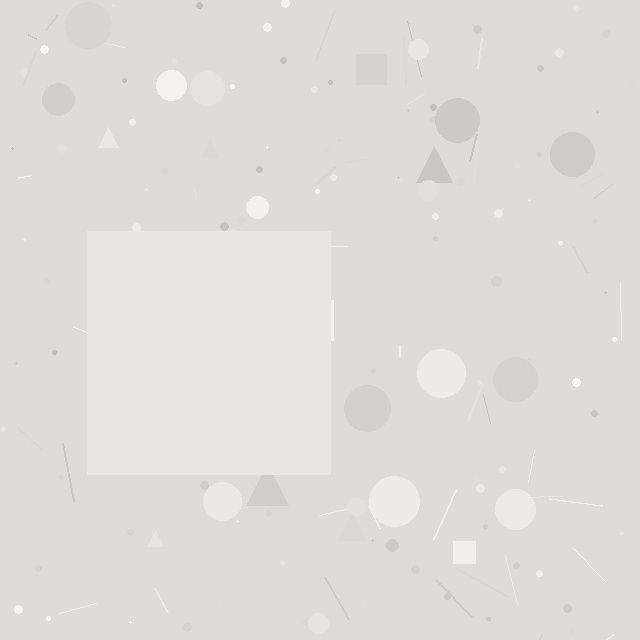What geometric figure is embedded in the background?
A square is embedded in the background.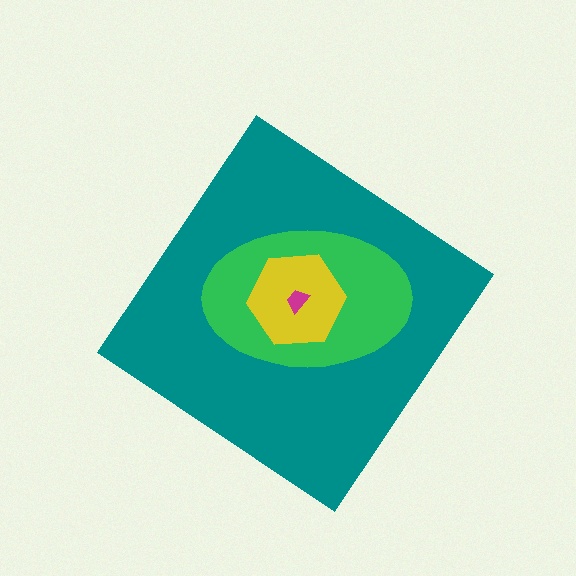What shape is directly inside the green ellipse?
The yellow hexagon.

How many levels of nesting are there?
4.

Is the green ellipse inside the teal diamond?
Yes.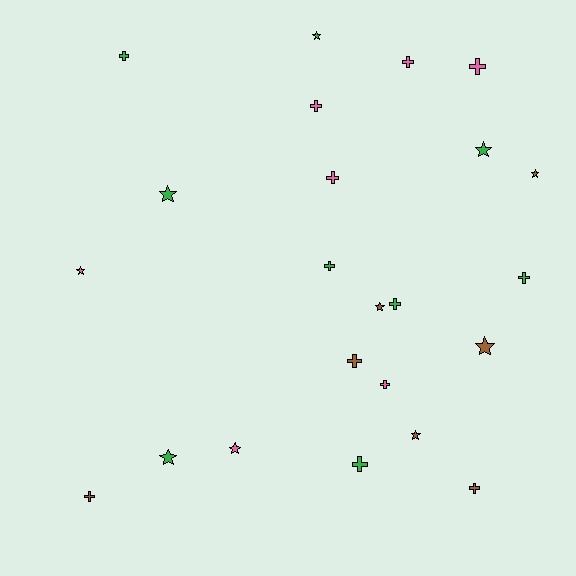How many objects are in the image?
There are 23 objects.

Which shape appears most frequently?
Cross, with 13 objects.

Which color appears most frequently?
Green, with 9 objects.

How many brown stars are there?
There are 4 brown stars.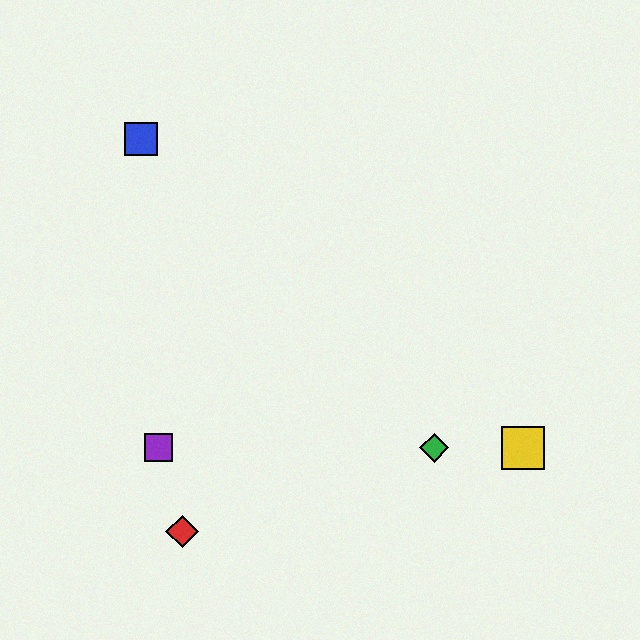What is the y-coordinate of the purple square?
The purple square is at y≈448.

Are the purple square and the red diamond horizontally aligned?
No, the purple square is at y≈448 and the red diamond is at y≈531.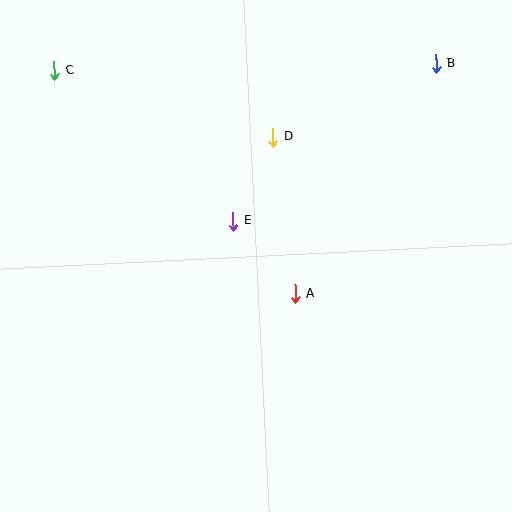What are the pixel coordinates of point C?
Point C is at (54, 71).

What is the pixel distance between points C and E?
The distance between C and E is 234 pixels.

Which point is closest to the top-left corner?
Point C is closest to the top-left corner.